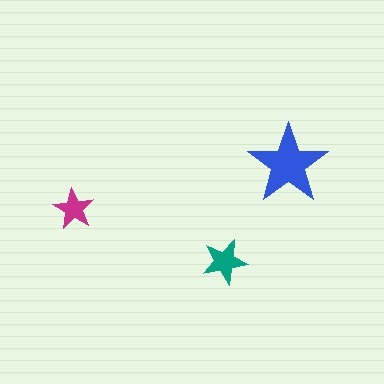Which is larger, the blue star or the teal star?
The blue one.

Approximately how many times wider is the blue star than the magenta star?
About 2 times wider.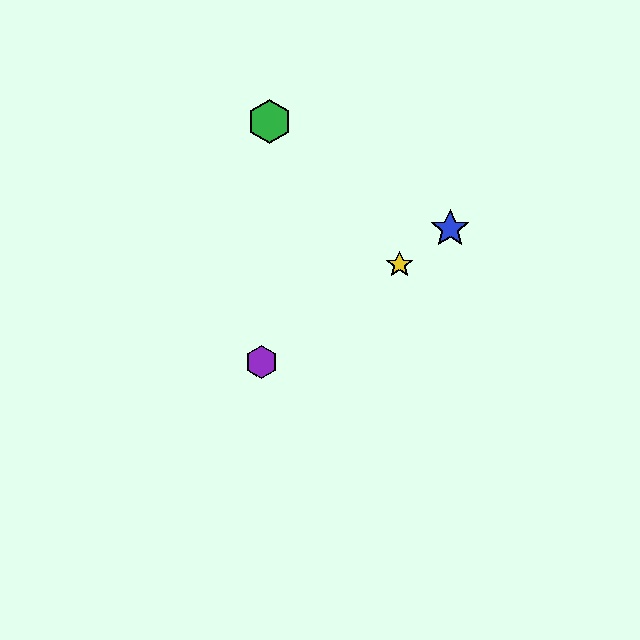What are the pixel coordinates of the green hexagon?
The green hexagon is at (270, 121).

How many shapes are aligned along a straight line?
4 shapes (the red hexagon, the blue star, the yellow star, the purple hexagon) are aligned along a straight line.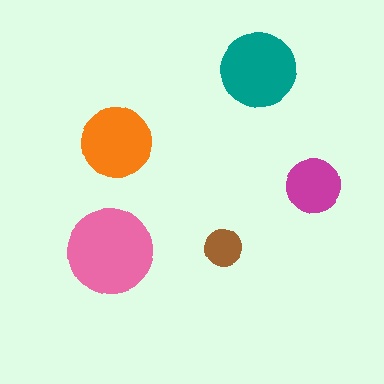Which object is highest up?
The teal circle is topmost.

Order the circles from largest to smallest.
the pink one, the teal one, the orange one, the magenta one, the brown one.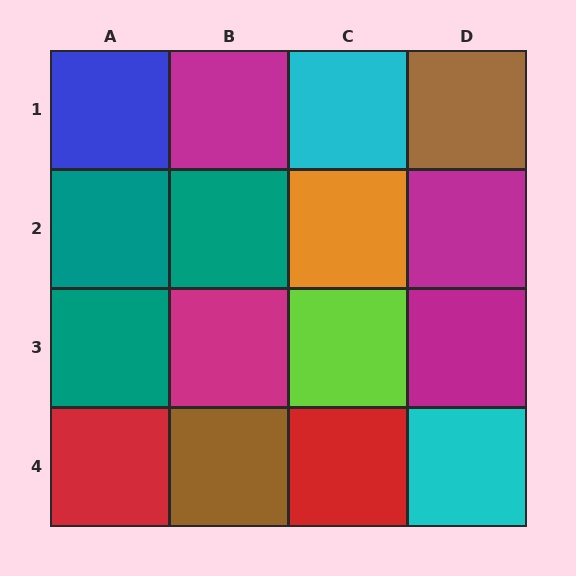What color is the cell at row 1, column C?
Cyan.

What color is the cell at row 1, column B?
Magenta.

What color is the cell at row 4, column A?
Red.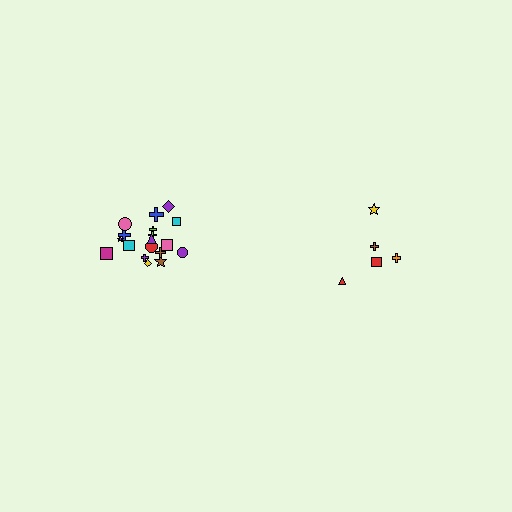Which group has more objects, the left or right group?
The left group.